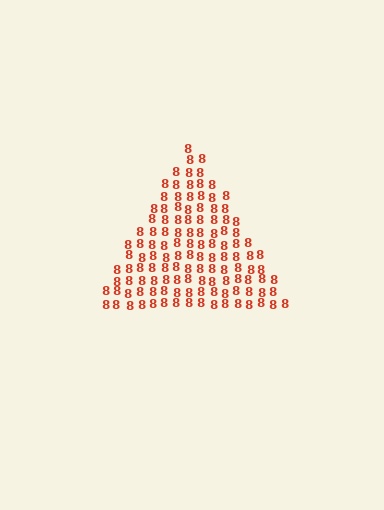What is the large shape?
The large shape is a triangle.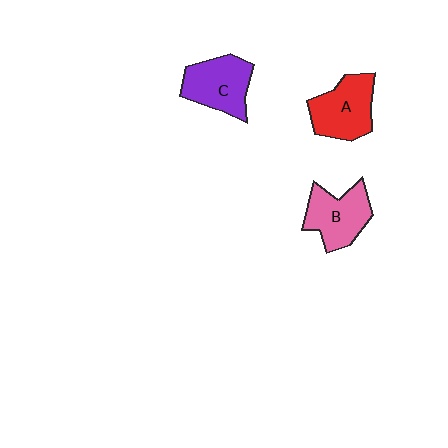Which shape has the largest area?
Shape A (red).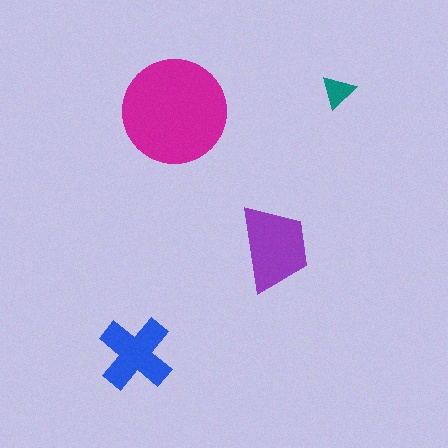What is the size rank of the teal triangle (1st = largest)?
4th.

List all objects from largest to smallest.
The magenta circle, the purple trapezoid, the blue cross, the teal triangle.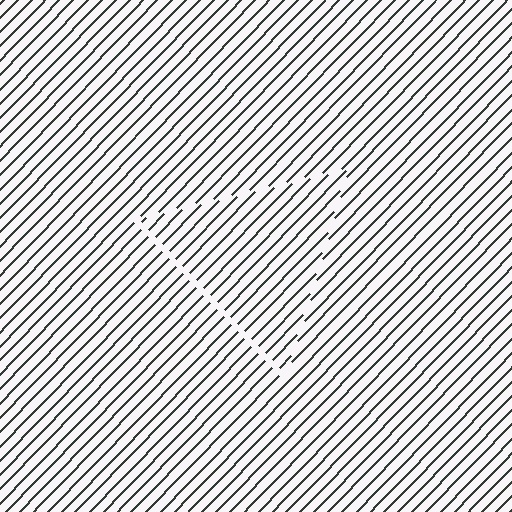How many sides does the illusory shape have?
3 sides — the line-ends trace a triangle.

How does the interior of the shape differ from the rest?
The interior of the shape contains the same grating, shifted by half a period — the contour is defined by the phase discontinuity where line-ends from the inner and outer gratings abut.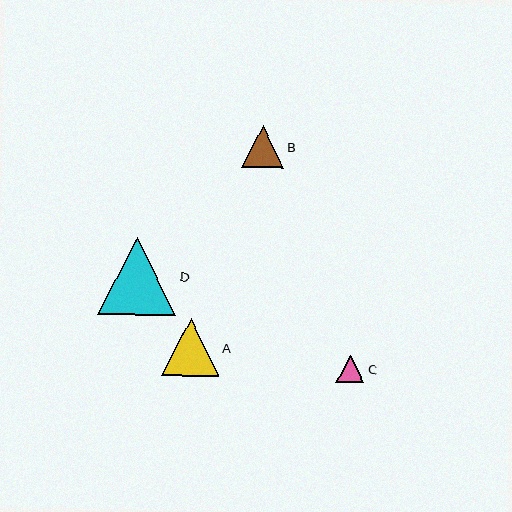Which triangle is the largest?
Triangle D is the largest with a size of approximately 78 pixels.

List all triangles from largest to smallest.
From largest to smallest: D, A, B, C.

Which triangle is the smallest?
Triangle C is the smallest with a size of approximately 28 pixels.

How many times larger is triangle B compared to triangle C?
Triangle B is approximately 1.5 times the size of triangle C.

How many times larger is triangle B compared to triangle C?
Triangle B is approximately 1.5 times the size of triangle C.